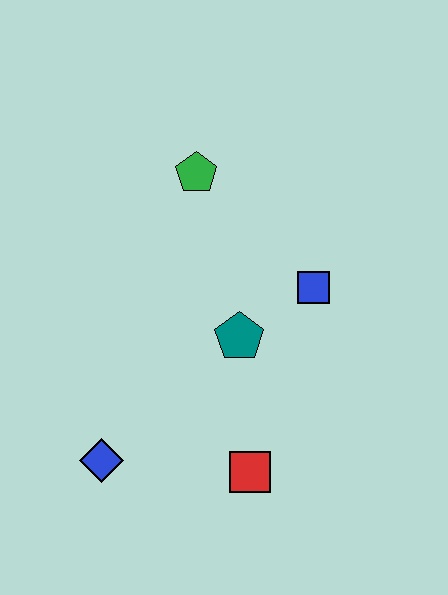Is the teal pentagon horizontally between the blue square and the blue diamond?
Yes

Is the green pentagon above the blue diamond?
Yes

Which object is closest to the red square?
The teal pentagon is closest to the red square.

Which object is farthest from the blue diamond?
The green pentagon is farthest from the blue diamond.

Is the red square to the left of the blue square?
Yes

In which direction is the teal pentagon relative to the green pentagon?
The teal pentagon is below the green pentagon.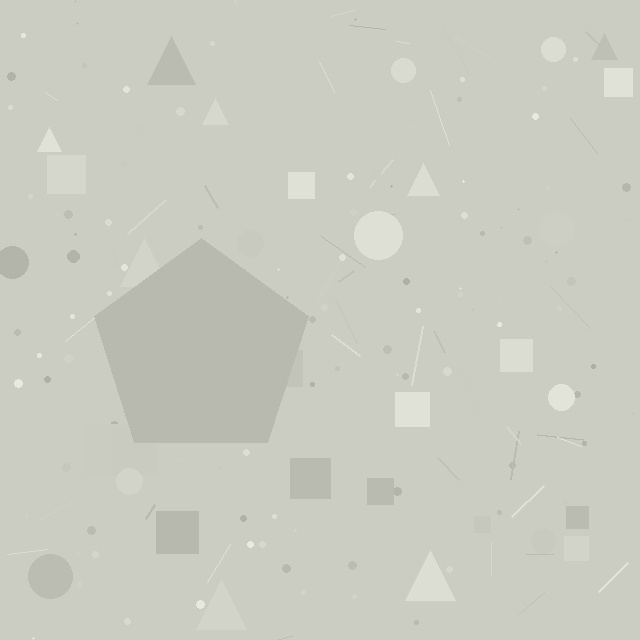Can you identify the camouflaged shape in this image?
The camouflaged shape is a pentagon.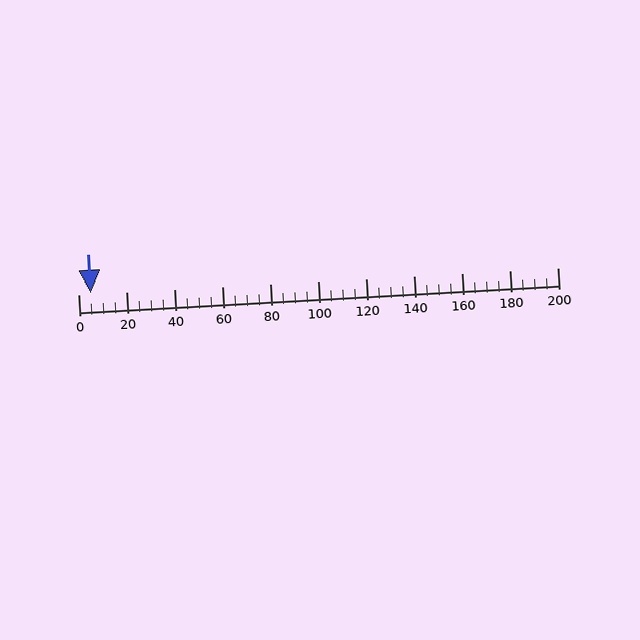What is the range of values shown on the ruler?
The ruler shows values from 0 to 200.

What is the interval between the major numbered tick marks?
The major tick marks are spaced 20 units apart.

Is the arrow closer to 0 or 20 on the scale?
The arrow is closer to 0.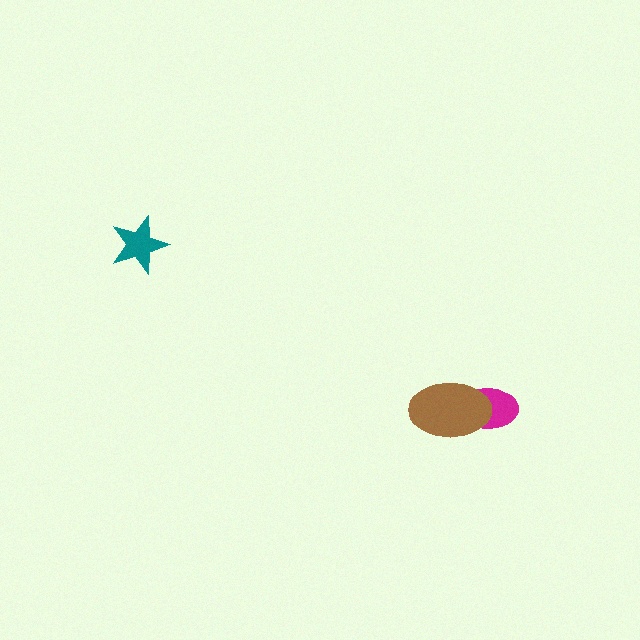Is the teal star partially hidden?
No, no other shape covers it.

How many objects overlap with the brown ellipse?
1 object overlaps with the brown ellipse.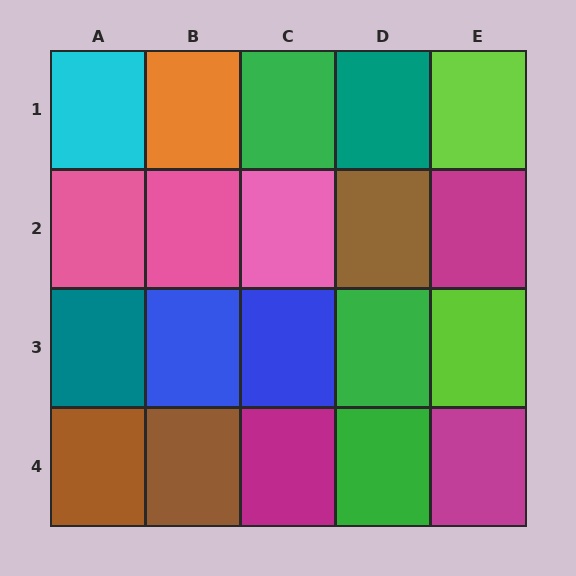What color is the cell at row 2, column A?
Pink.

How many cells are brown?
3 cells are brown.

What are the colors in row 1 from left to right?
Cyan, orange, green, teal, lime.